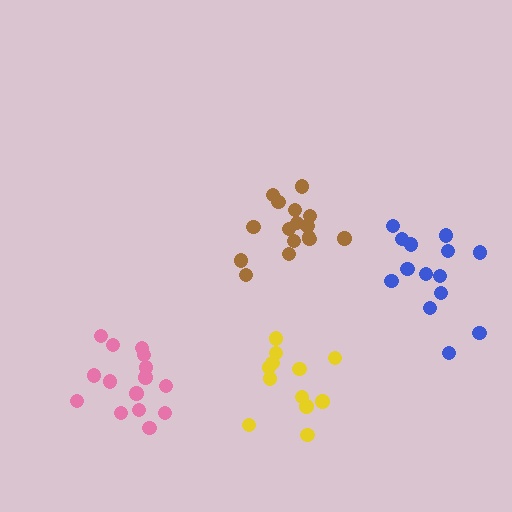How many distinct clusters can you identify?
There are 4 distinct clusters.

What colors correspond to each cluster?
The clusters are colored: brown, yellow, pink, blue.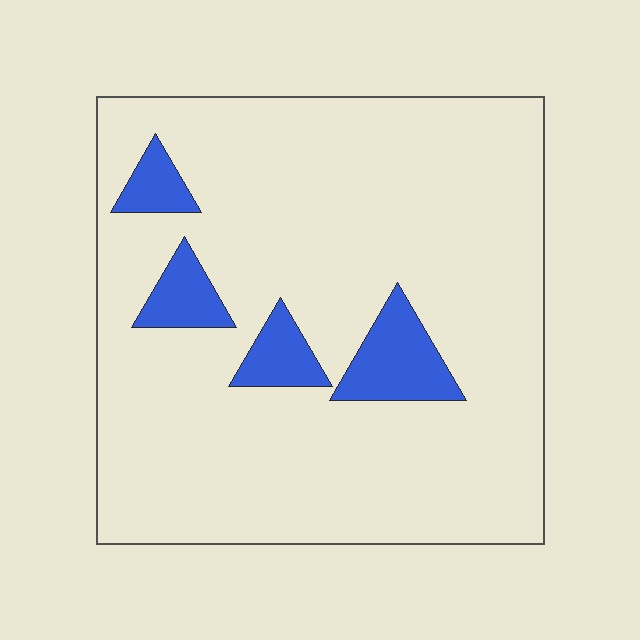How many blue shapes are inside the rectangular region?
4.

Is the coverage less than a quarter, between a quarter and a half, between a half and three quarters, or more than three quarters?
Less than a quarter.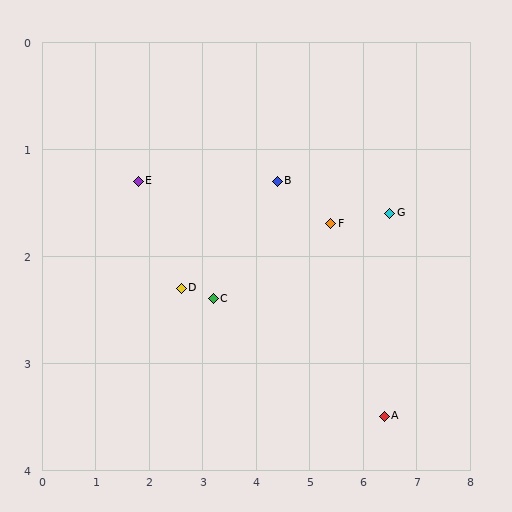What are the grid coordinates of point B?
Point B is at approximately (4.4, 1.3).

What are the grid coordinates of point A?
Point A is at approximately (6.4, 3.5).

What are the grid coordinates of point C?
Point C is at approximately (3.2, 2.4).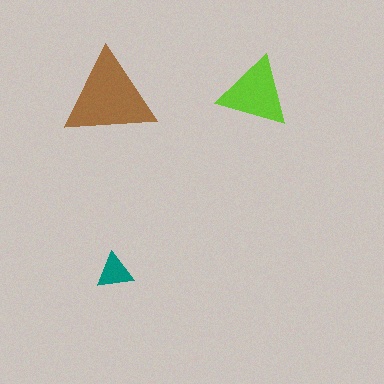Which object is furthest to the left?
The brown triangle is leftmost.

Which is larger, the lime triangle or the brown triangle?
The brown one.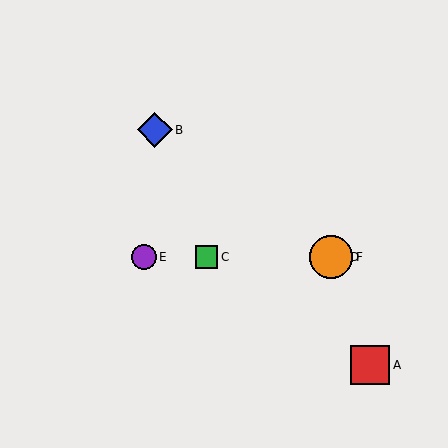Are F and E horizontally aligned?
Yes, both are at y≈257.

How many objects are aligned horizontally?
4 objects (C, D, E, F) are aligned horizontally.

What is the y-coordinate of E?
Object E is at y≈257.